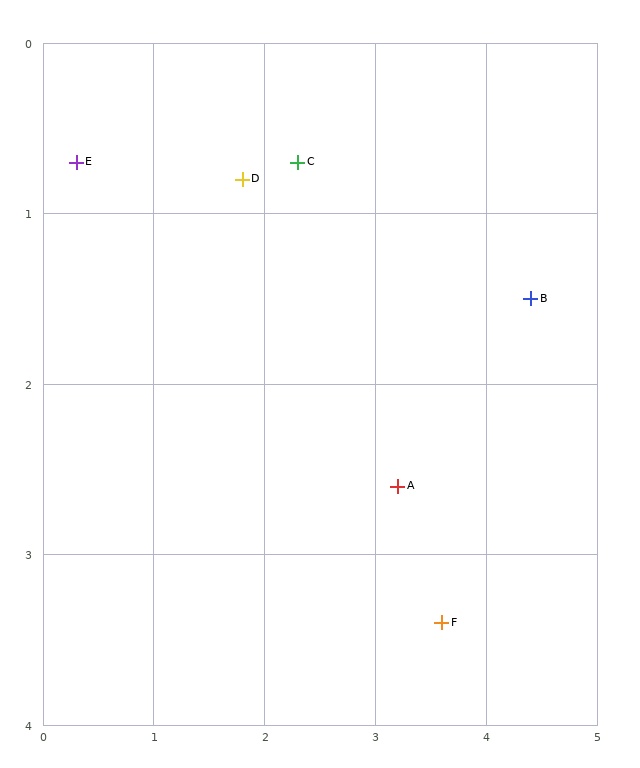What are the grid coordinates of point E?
Point E is at approximately (0.3, 0.7).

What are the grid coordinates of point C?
Point C is at approximately (2.3, 0.7).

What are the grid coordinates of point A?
Point A is at approximately (3.2, 2.6).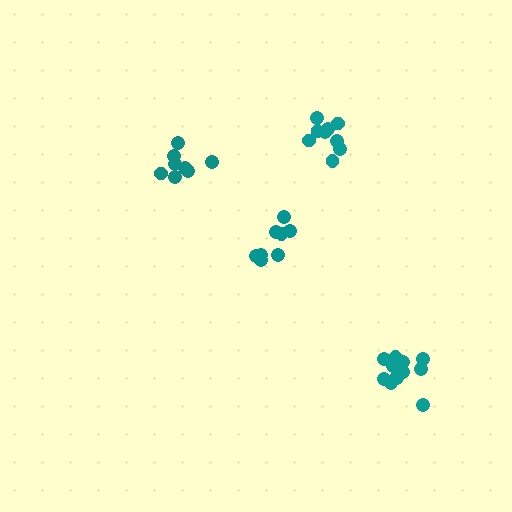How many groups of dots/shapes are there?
There are 4 groups.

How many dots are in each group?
Group 1: 9 dots, Group 2: 13 dots, Group 3: 8 dots, Group 4: 8 dots (38 total).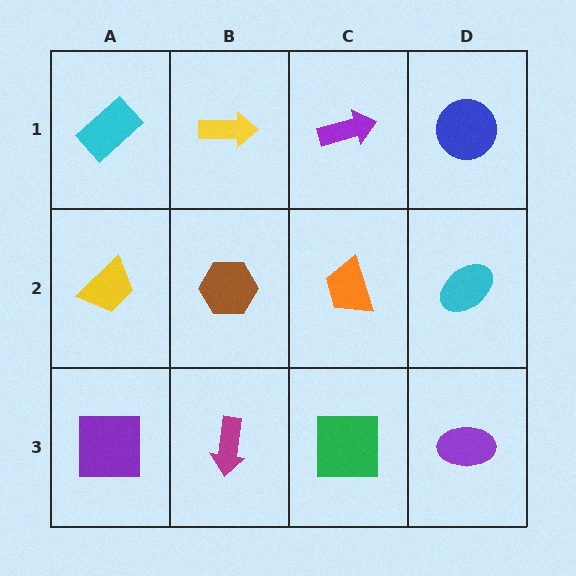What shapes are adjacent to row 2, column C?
A purple arrow (row 1, column C), a green square (row 3, column C), a brown hexagon (row 2, column B), a cyan ellipse (row 2, column D).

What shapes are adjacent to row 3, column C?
An orange trapezoid (row 2, column C), a magenta arrow (row 3, column B), a purple ellipse (row 3, column D).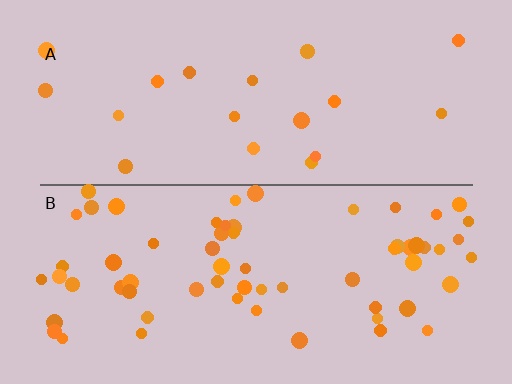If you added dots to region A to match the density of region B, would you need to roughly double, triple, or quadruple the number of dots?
Approximately triple.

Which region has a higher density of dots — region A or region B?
B (the bottom).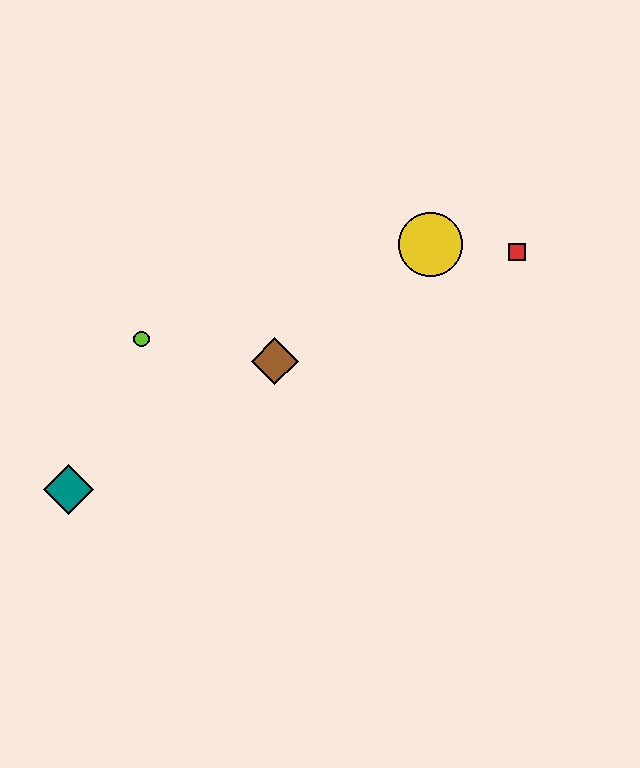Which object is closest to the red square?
The yellow circle is closest to the red square.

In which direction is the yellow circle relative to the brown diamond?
The yellow circle is to the right of the brown diamond.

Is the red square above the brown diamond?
Yes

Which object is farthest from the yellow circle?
The teal diamond is farthest from the yellow circle.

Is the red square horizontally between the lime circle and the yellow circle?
No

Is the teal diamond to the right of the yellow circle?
No